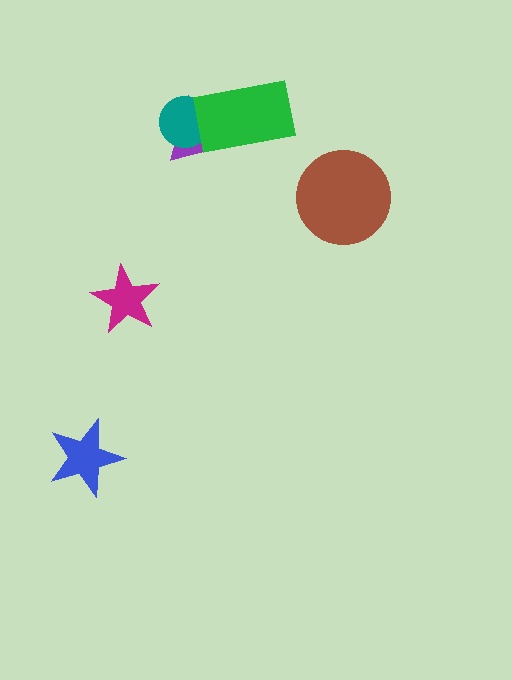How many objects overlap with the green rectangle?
2 objects overlap with the green rectangle.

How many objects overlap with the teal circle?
2 objects overlap with the teal circle.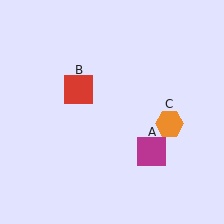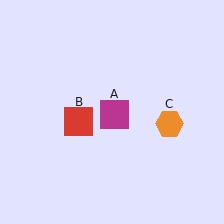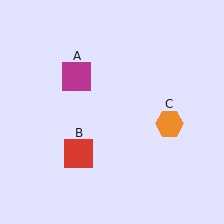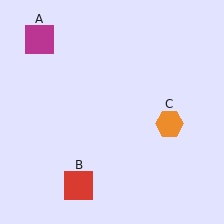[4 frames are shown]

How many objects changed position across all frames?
2 objects changed position: magenta square (object A), red square (object B).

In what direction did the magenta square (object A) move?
The magenta square (object A) moved up and to the left.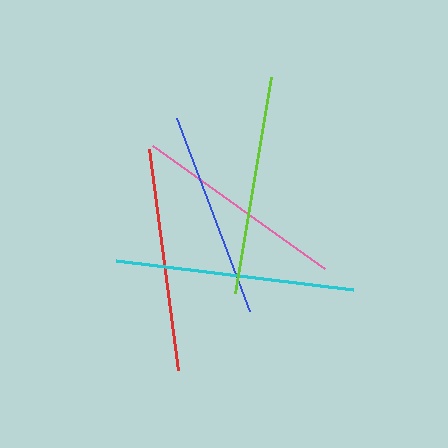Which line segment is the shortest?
The blue line is the shortest at approximately 207 pixels.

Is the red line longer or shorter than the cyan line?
The cyan line is longer than the red line.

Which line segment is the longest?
The cyan line is the longest at approximately 238 pixels.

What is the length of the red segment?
The red segment is approximately 223 pixels long.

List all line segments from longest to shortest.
From longest to shortest: cyan, red, lime, pink, blue.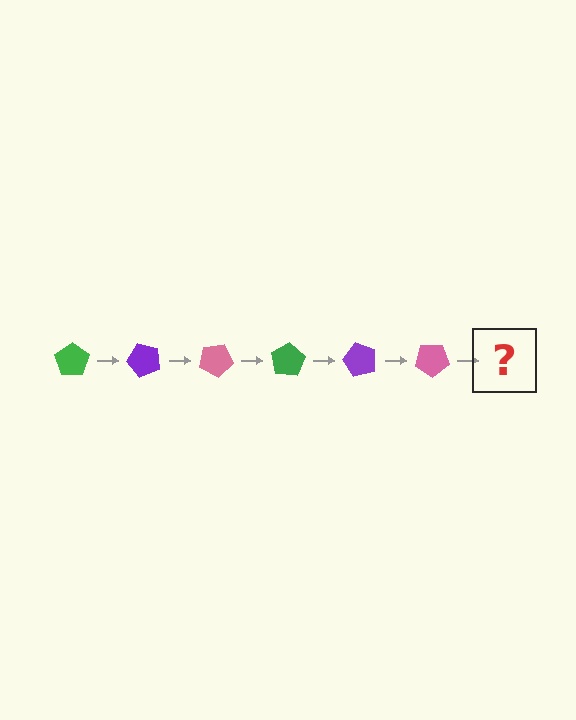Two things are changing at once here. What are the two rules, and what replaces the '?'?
The two rules are that it rotates 50 degrees each step and the color cycles through green, purple, and pink. The '?' should be a green pentagon, rotated 300 degrees from the start.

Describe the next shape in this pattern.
It should be a green pentagon, rotated 300 degrees from the start.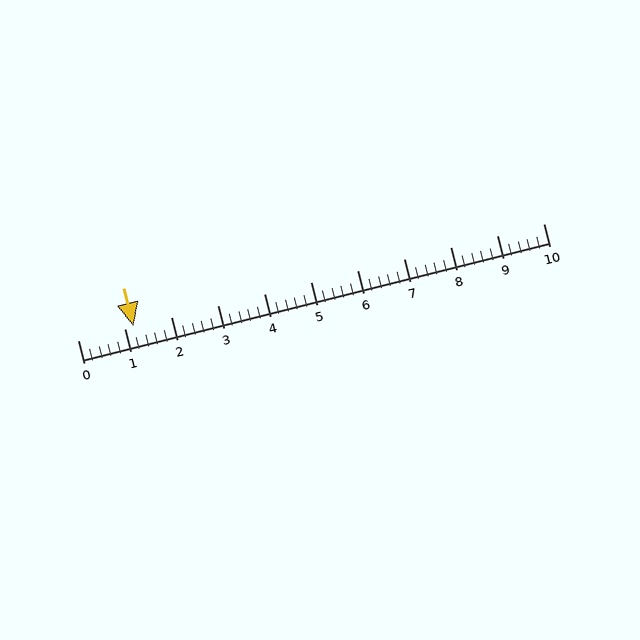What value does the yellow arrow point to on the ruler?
The yellow arrow points to approximately 1.2.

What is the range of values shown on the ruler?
The ruler shows values from 0 to 10.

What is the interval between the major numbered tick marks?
The major tick marks are spaced 1 units apart.